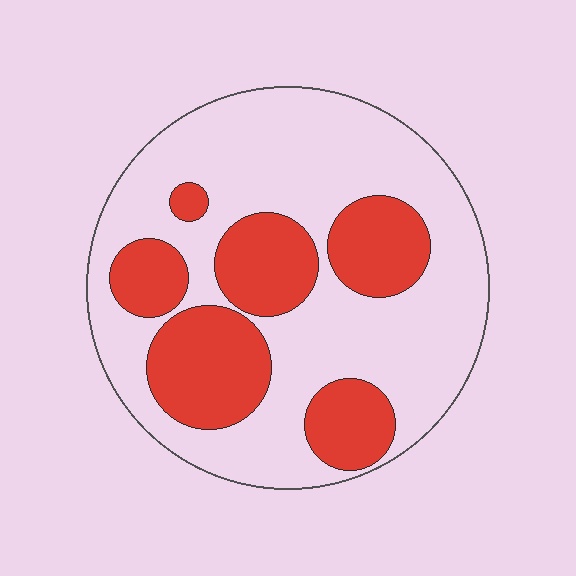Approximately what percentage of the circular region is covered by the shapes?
Approximately 35%.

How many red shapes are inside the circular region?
6.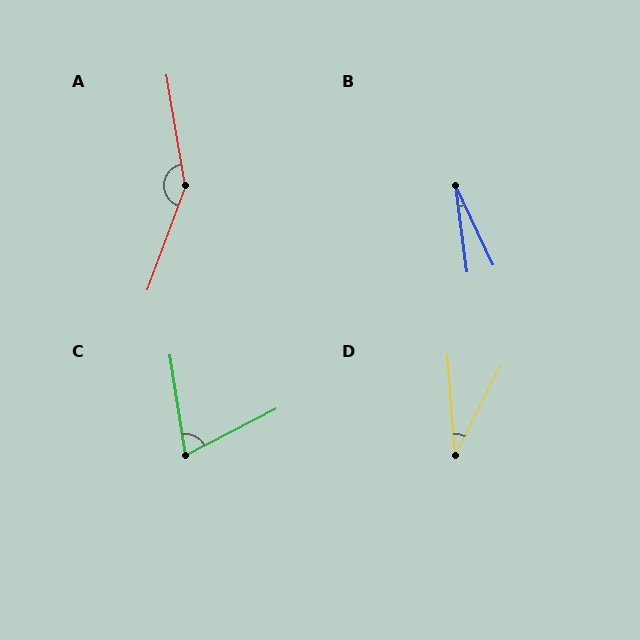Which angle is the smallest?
B, at approximately 18 degrees.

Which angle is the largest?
A, at approximately 150 degrees.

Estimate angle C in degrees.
Approximately 71 degrees.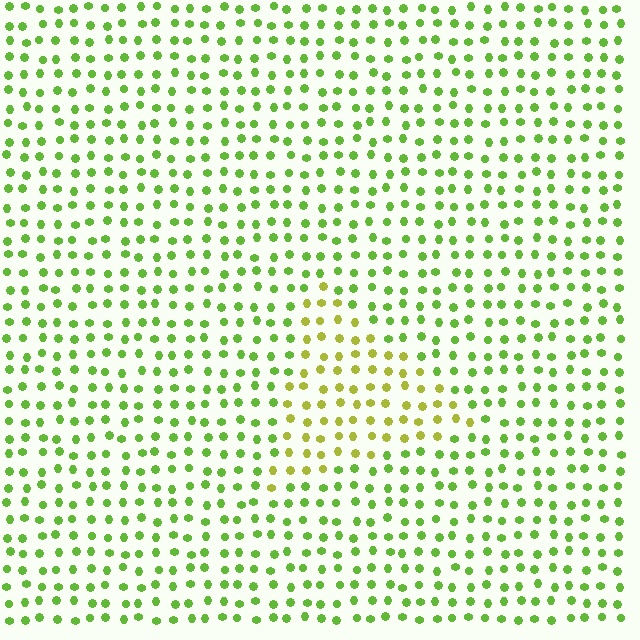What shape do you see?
I see a triangle.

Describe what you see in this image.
The image is filled with small lime elements in a uniform arrangement. A triangle-shaped region is visible where the elements are tinted to a slightly different hue, forming a subtle color boundary.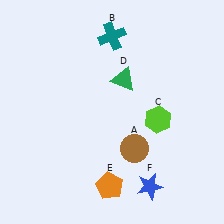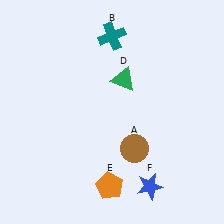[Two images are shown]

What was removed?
The lime hexagon (C) was removed in Image 2.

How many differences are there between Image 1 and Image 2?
There is 1 difference between the two images.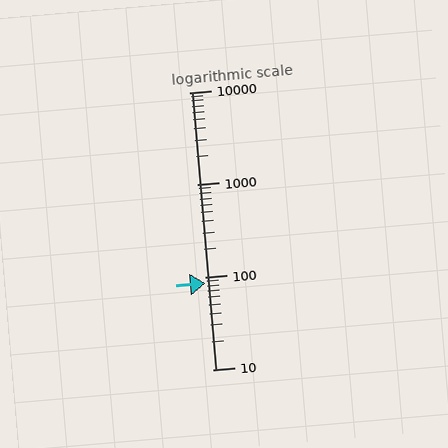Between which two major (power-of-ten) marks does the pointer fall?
The pointer is between 10 and 100.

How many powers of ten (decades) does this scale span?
The scale spans 3 decades, from 10 to 10000.